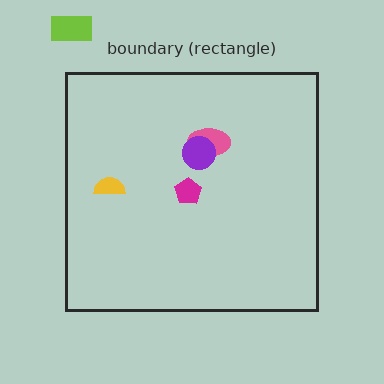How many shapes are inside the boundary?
4 inside, 1 outside.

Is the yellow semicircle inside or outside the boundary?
Inside.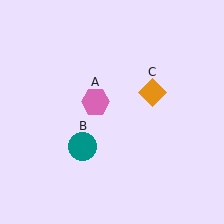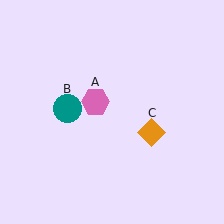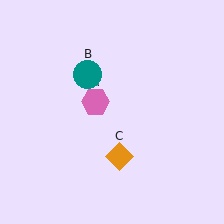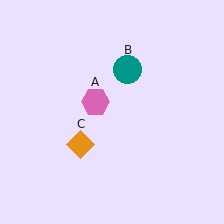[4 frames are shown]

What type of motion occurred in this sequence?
The teal circle (object B), orange diamond (object C) rotated clockwise around the center of the scene.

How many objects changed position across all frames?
2 objects changed position: teal circle (object B), orange diamond (object C).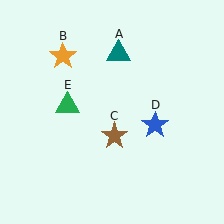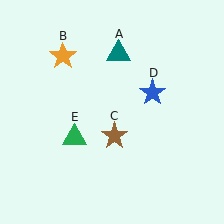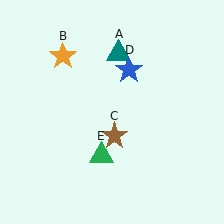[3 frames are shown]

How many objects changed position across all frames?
2 objects changed position: blue star (object D), green triangle (object E).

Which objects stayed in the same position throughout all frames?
Teal triangle (object A) and orange star (object B) and brown star (object C) remained stationary.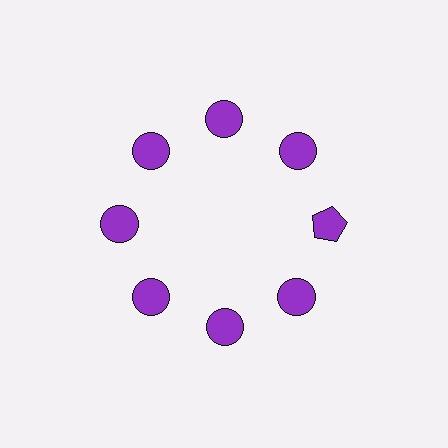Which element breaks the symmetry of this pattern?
The purple pentagon at roughly the 3 o'clock position breaks the symmetry. All other shapes are purple circles.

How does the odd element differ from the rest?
It has a different shape: pentagon instead of circle.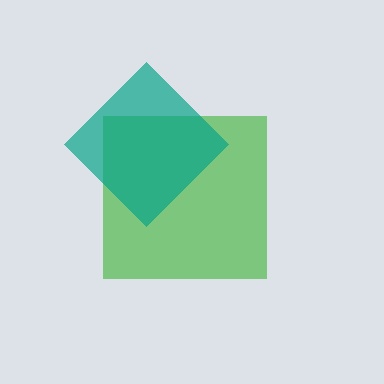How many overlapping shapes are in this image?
There are 2 overlapping shapes in the image.